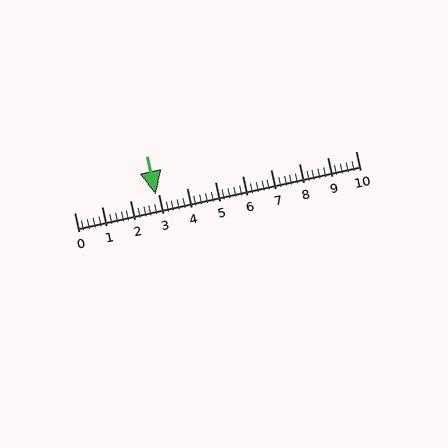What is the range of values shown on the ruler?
The ruler shows values from 0 to 10.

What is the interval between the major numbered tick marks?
The major tick marks are spaced 1 units apart.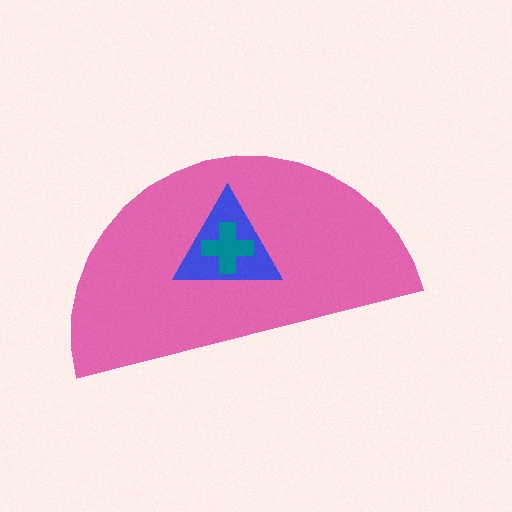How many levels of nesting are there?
3.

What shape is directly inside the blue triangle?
The teal cross.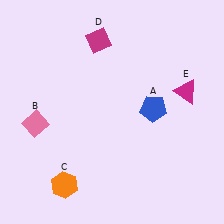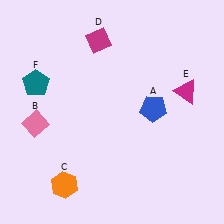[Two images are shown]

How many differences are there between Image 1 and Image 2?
There is 1 difference between the two images.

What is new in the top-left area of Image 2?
A teal pentagon (F) was added in the top-left area of Image 2.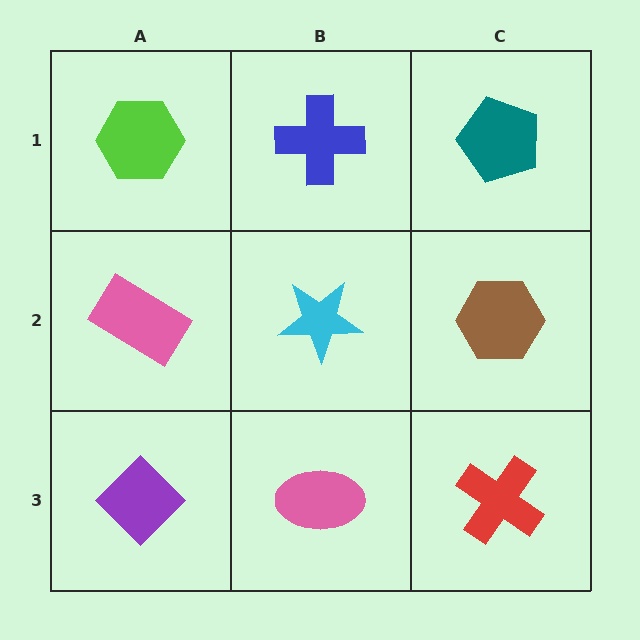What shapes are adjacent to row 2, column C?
A teal pentagon (row 1, column C), a red cross (row 3, column C), a cyan star (row 2, column B).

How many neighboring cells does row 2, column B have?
4.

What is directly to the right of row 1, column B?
A teal pentagon.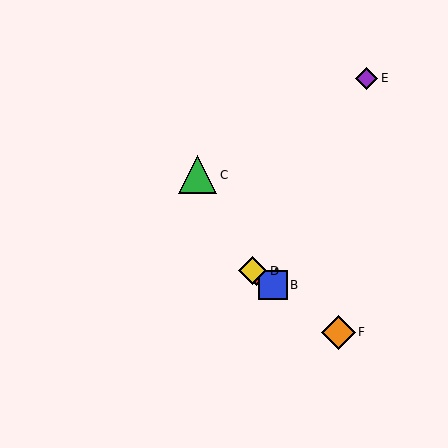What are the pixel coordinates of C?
Object C is at (198, 175).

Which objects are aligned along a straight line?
Objects A, B, D, F are aligned along a straight line.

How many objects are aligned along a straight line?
4 objects (A, B, D, F) are aligned along a straight line.